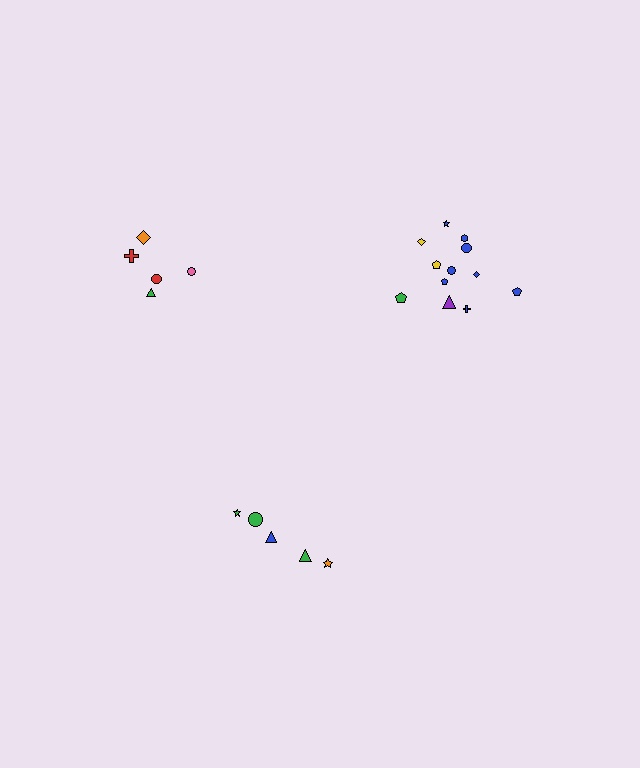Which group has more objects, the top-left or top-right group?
The top-right group.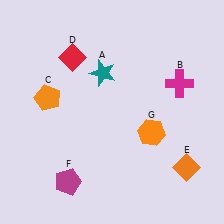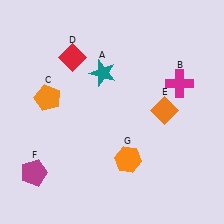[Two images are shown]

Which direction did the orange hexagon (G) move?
The orange hexagon (G) moved down.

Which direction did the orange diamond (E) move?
The orange diamond (E) moved up.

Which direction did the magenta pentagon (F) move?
The magenta pentagon (F) moved left.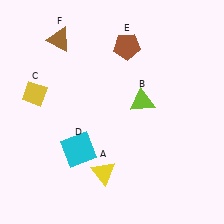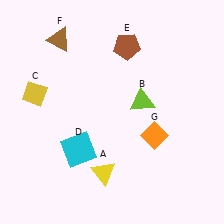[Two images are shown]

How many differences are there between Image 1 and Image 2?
There is 1 difference between the two images.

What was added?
An orange diamond (G) was added in Image 2.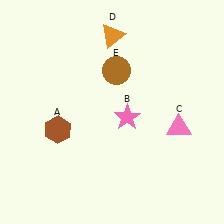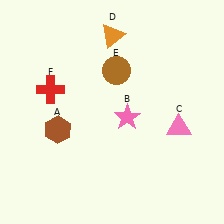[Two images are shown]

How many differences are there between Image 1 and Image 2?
There is 1 difference between the two images.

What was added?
A red cross (F) was added in Image 2.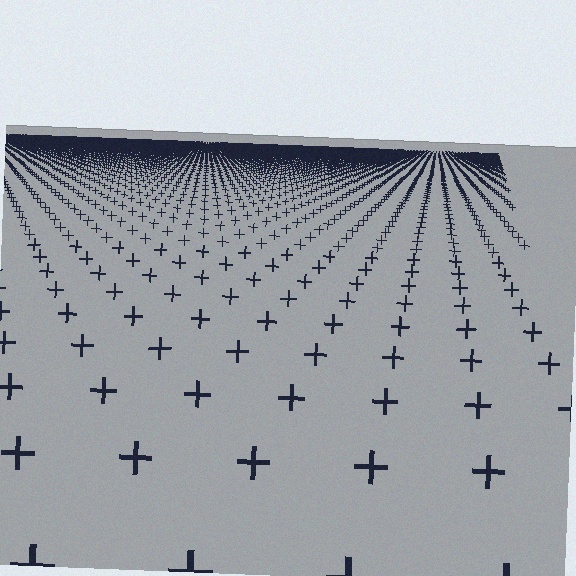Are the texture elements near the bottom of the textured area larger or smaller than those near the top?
Larger. Near the bottom, elements are closer to the viewer and appear at a bigger on-screen size.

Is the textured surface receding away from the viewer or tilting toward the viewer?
The surface is receding away from the viewer. Texture elements get smaller and denser toward the top.